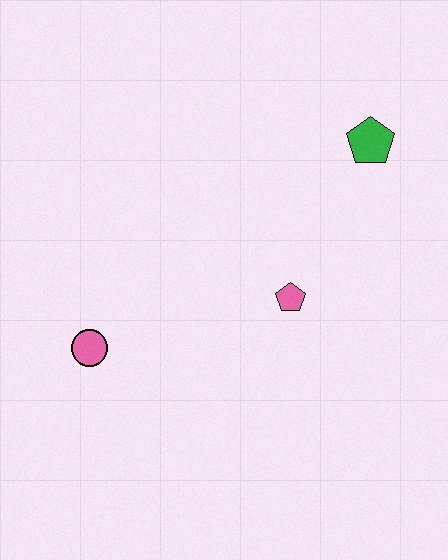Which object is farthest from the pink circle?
The green pentagon is farthest from the pink circle.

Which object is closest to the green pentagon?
The pink pentagon is closest to the green pentagon.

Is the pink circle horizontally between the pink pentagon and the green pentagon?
No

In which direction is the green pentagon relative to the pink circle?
The green pentagon is to the right of the pink circle.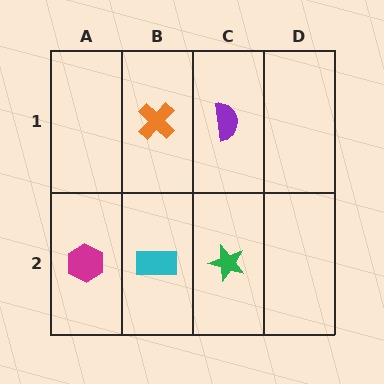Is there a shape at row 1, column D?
No, that cell is empty.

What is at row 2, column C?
A green star.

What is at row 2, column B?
A cyan rectangle.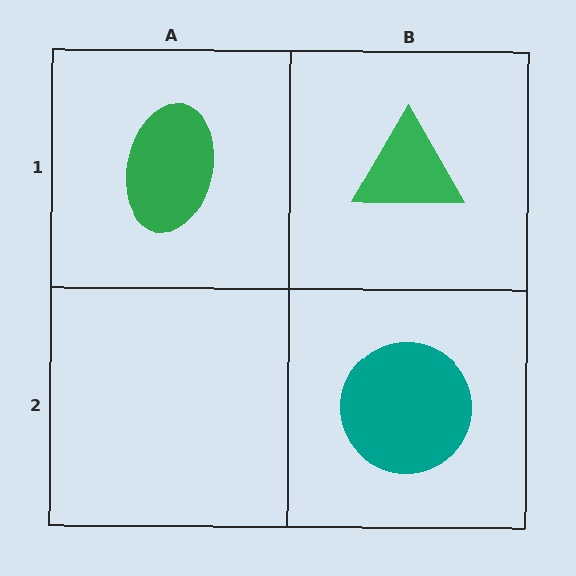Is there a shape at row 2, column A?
No, that cell is empty.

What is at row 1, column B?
A green triangle.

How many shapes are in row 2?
1 shape.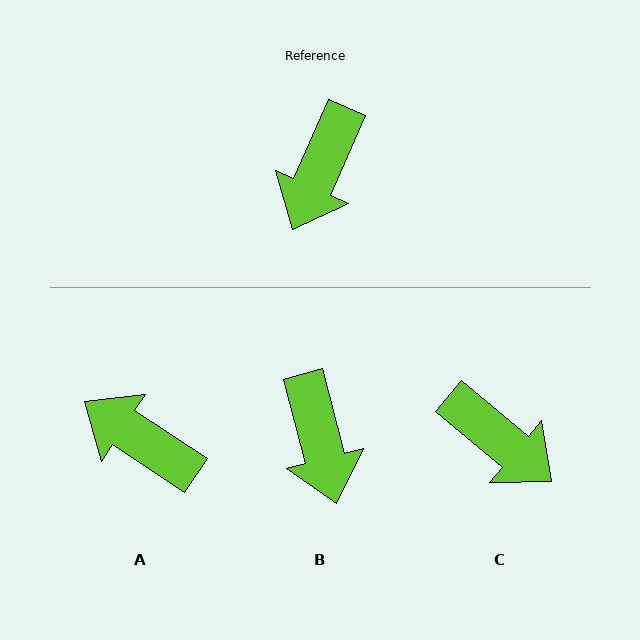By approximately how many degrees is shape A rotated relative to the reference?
Approximately 99 degrees clockwise.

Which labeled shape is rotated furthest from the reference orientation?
A, about 99 degrees away.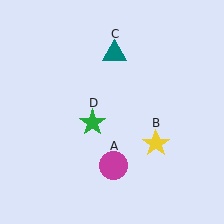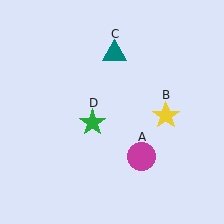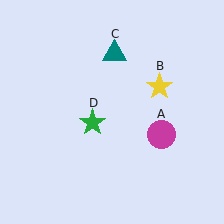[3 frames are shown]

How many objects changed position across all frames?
2 objects changed position: magenta circle (object A), yellow star (object B).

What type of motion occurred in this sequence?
The magenta circle (object A), yellow star (object B) rotated counterclockwise around the center of the scene.